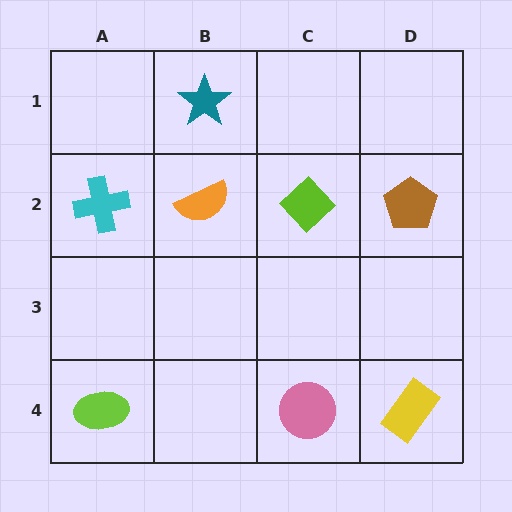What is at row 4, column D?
A yellow rectangle.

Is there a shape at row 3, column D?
No, that cell is empty.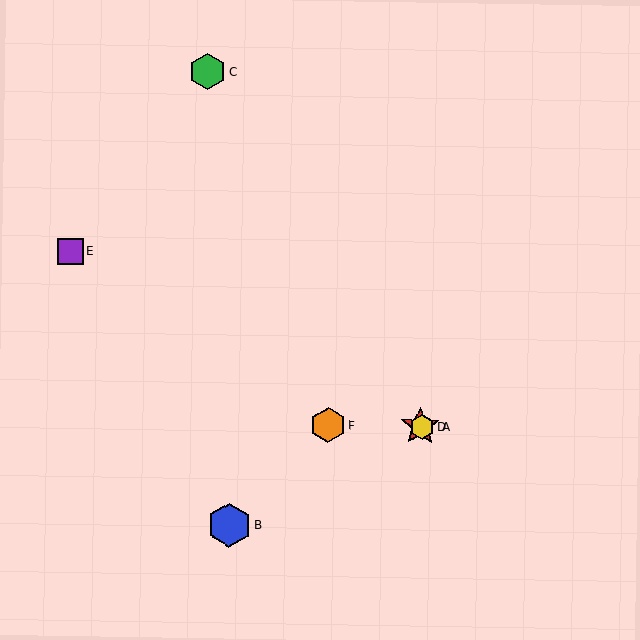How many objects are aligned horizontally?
3 objects (A, D, F) are aligned horizontally.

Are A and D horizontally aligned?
Yes, both are at y≈427.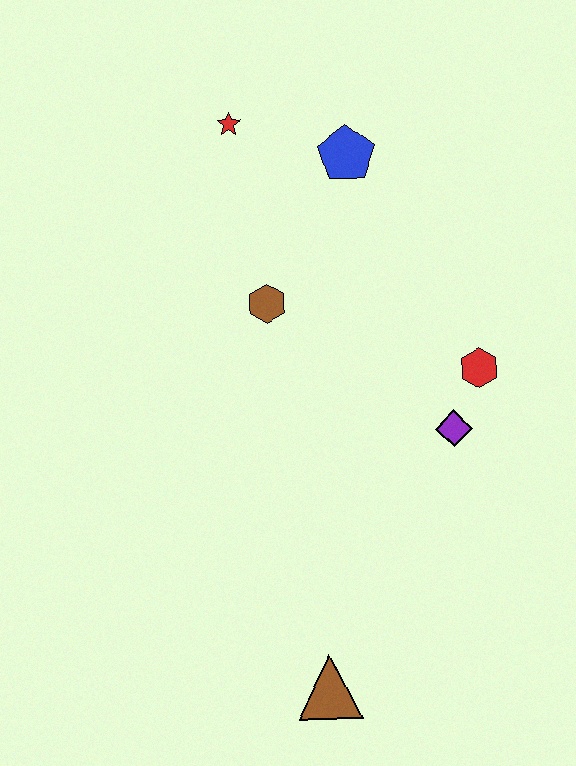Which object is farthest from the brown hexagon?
The brown triangle is farthest from the brown hexagon.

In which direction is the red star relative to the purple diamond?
The red star is above the purple diamond.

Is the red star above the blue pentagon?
Yes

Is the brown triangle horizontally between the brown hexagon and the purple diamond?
Yes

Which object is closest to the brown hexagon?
The blue pentagon is closest to the brown hexagon.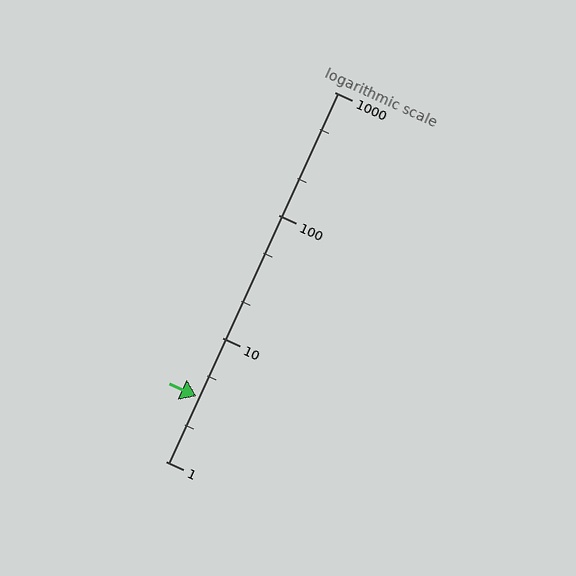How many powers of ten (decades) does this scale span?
The scale spans 3 decades, from 1 to 1000.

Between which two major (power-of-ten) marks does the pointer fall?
The pointer is between 1 and 10.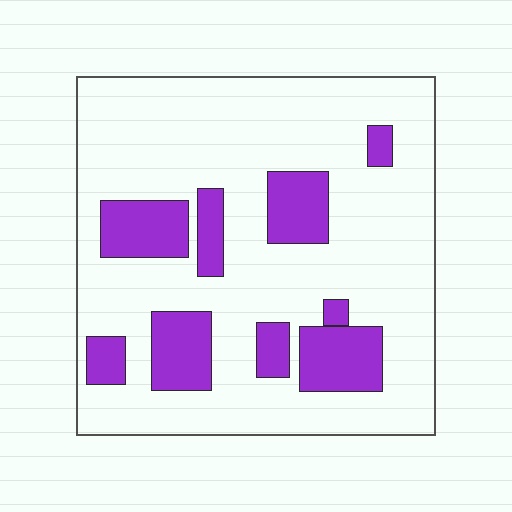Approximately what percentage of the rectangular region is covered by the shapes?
Approximately 20%.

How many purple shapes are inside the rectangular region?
9.